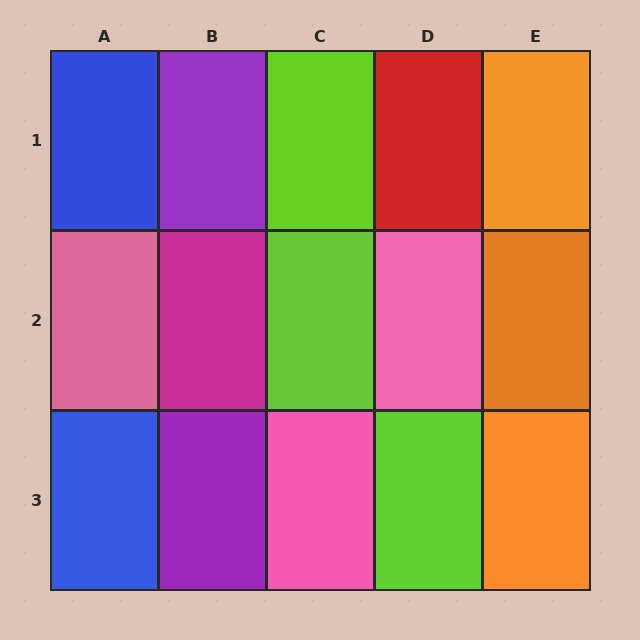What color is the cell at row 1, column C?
Lime.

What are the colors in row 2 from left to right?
Pink, magenta, lime, pink, orange.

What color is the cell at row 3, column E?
Orange.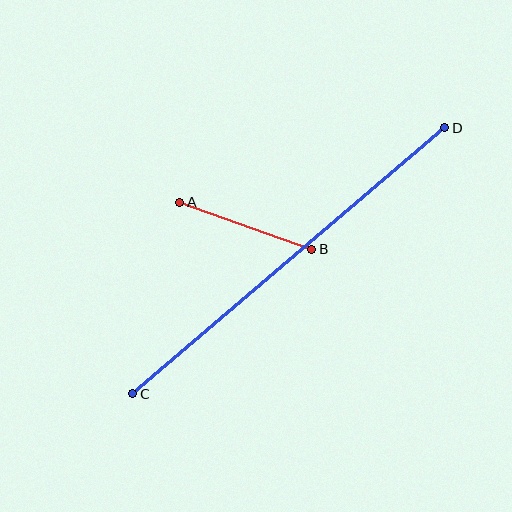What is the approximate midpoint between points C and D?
The midpoint is at approximately (289, 261) pixels.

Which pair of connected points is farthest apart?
Points C and D are farthest apart.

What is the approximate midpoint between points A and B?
The midpoint is at approximately (246, 226) pixels.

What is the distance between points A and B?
The distance is approximately 140 pixels.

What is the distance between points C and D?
The distance is approximately 410 pixels.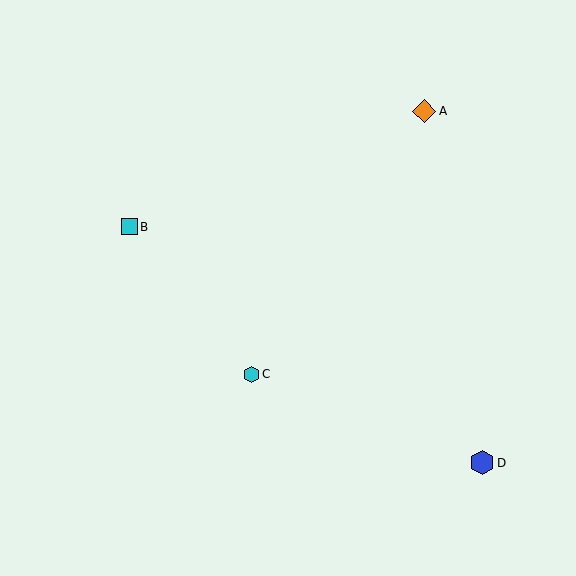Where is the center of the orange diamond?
The center of the orange diamond is at (424, 111).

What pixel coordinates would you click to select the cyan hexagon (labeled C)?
Click at (251, 374) to select the cyan hexagon C.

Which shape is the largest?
The blue hexagon (labeled D) is the largest.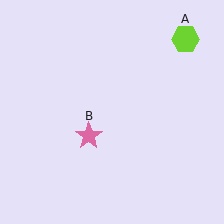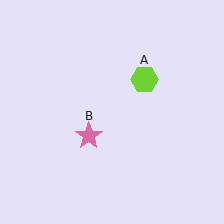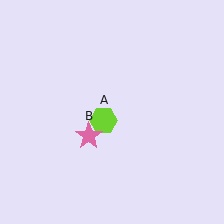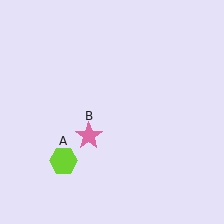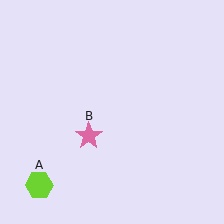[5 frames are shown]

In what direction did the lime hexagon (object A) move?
The lime hexagon (object A) moved down and to the left.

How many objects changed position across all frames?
1 object changed position: lime hexagon (object A).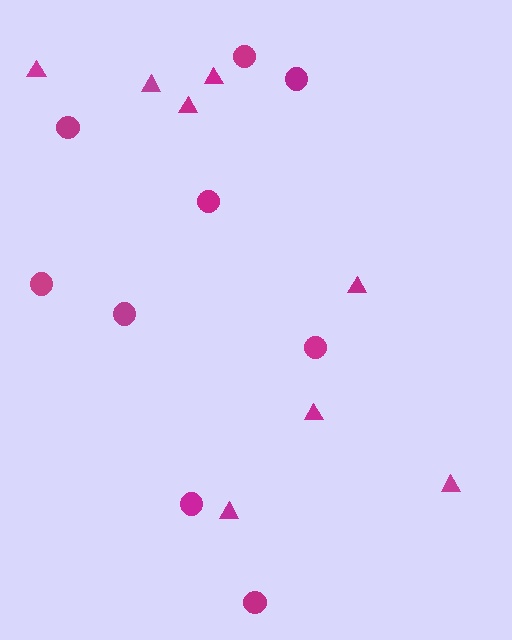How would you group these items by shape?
There are 2 groups: one group of triangles (8) and one group of circles (9).